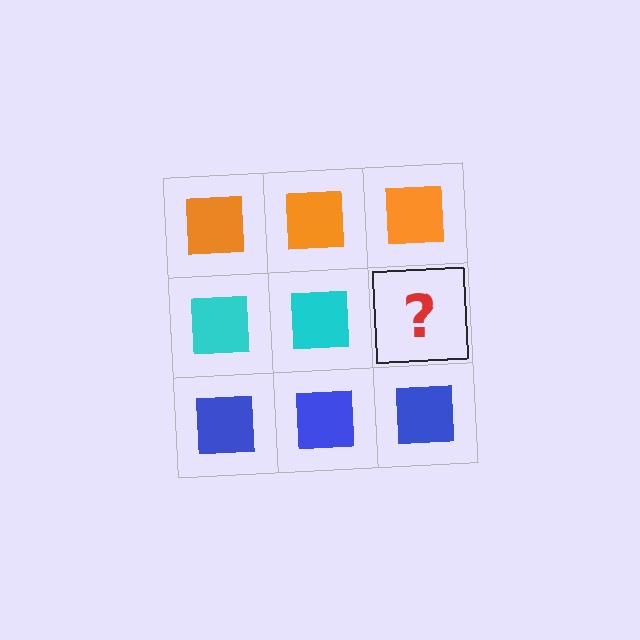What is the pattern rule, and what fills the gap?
The rule is that each row has a consistent color. The gap should be filled with a cyan square.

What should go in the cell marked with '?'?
The missing cell should contain a cyan square.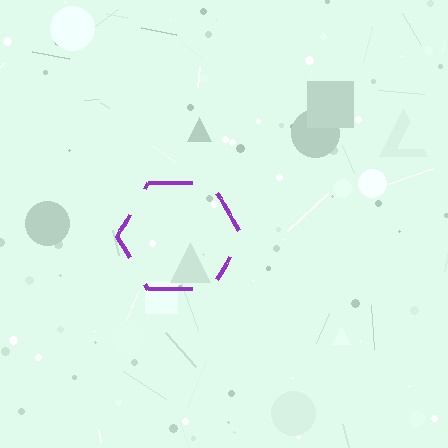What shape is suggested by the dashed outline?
The dashed outline suggests a hexagon.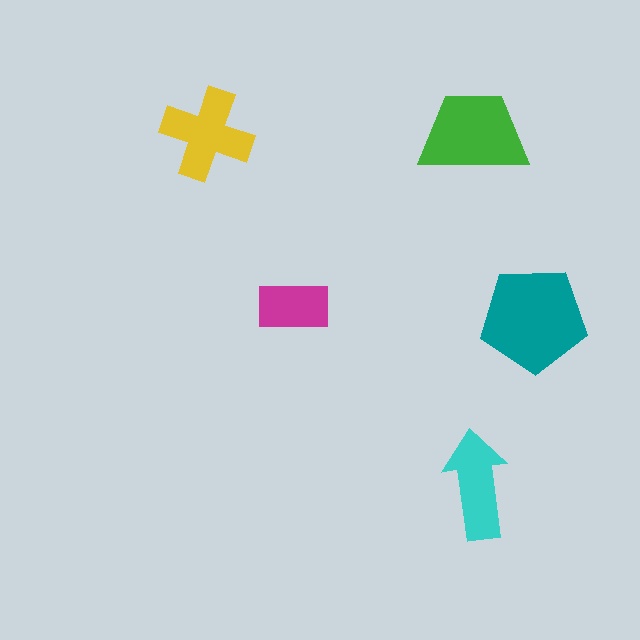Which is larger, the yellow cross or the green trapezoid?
The green trapezoid.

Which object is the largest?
The teal pentagon.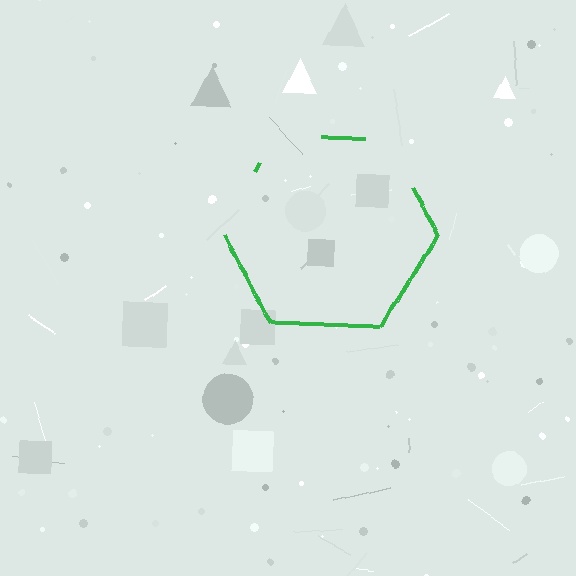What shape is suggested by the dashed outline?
The dashed outline suggests a hexagon.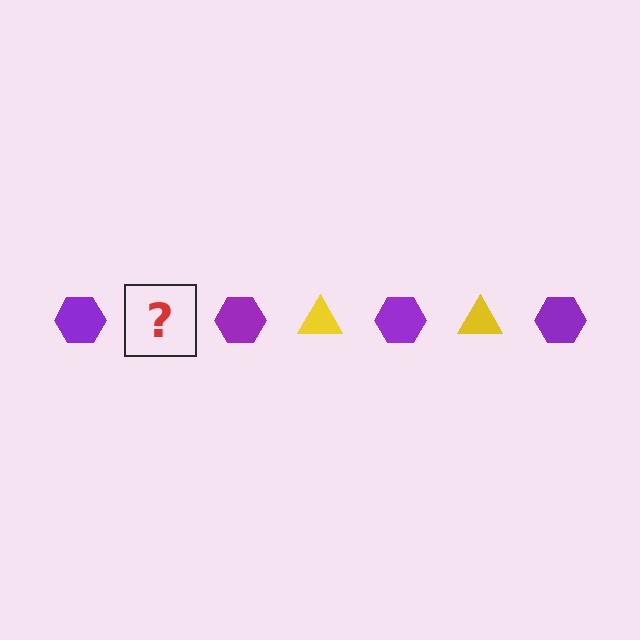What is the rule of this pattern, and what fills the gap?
The rule is that the pattern alternates between purple hexagon and yellow triangle. The gap should be filled with a yellow triangle.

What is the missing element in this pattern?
The missing element is a yellow triangle.